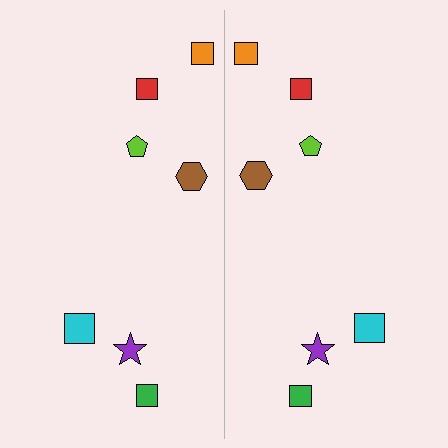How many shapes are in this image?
There are 14 shapes in this image.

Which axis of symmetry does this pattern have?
The pattern has a vertical axis of symmetry running through the center of the image.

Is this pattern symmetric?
Yes, this pattern has bilateral (reflection) symmetry.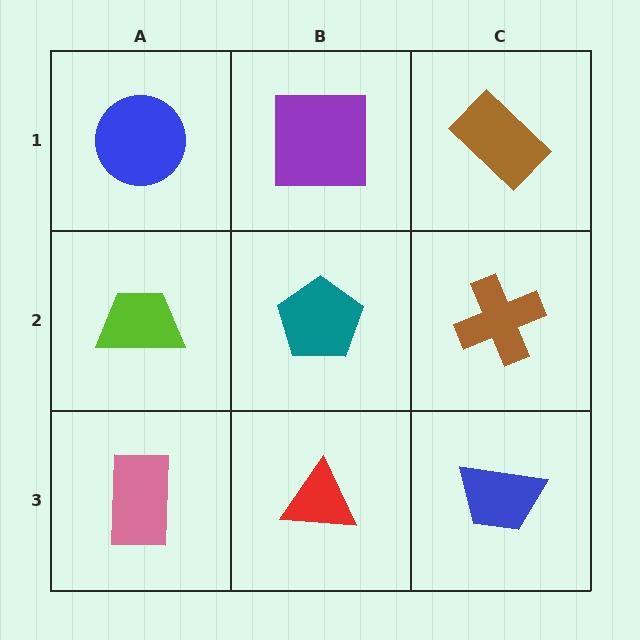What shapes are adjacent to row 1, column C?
A brown cross (row 2, column C), a purple square (row 1, column B).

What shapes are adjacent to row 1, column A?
A lime trapezoid (row 2, column A), a purple square (row 1, column B).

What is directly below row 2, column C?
A blue trapezoid.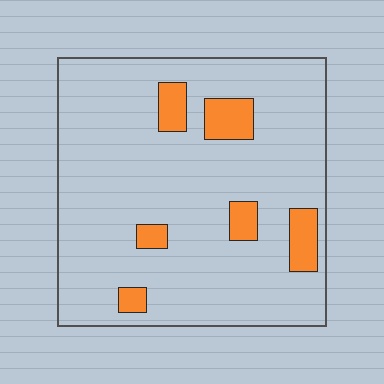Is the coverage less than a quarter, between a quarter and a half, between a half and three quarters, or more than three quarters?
Less than a quarter.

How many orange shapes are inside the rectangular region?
6.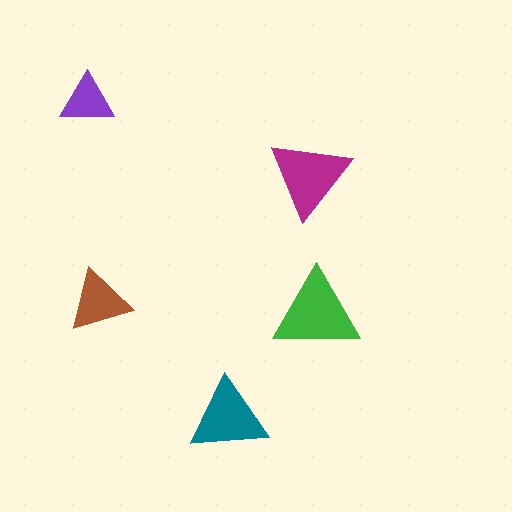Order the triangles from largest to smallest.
the green one, the magenta one, the teal one, the brown one, the purple one.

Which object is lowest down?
The teal triangle is bottommost.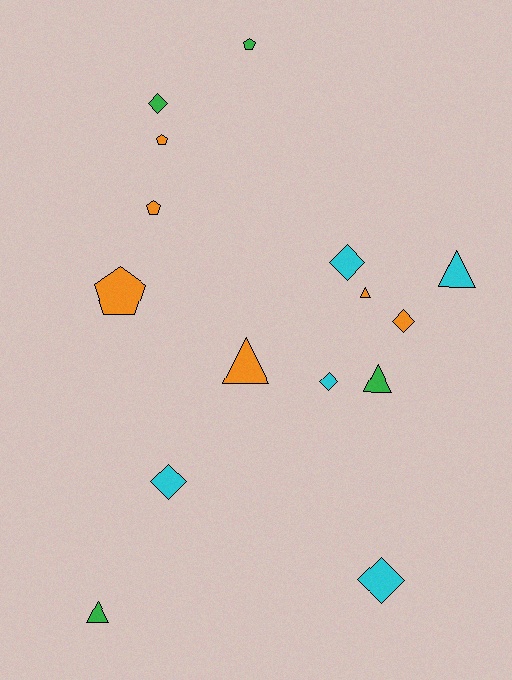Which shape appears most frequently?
Diamond, with 6 objects.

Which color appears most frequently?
Orange, with 6 objects.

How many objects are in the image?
There are 15 objects.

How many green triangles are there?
There are 2 green triangles.